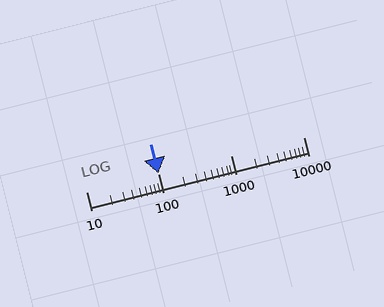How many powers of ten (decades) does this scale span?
The scale spans 3 decades, from 10 to 10000.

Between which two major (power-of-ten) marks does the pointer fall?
The pointer is between 100 and 1000.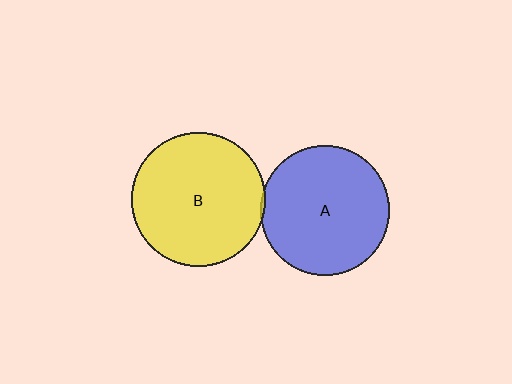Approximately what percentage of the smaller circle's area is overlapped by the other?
Approximately 5%.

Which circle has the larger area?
Circle B (yellow).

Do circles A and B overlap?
Yes.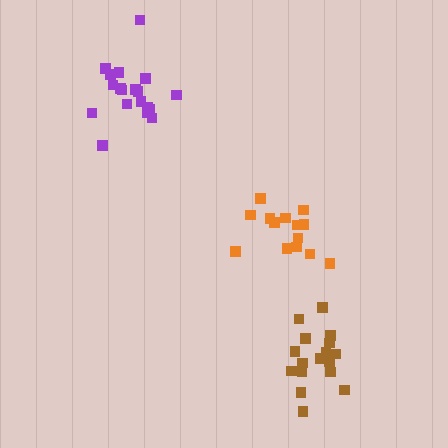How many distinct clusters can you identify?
There are 3 distinct clusters.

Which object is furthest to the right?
The brown cluster is rightmost.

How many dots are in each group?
Group 1: 19 dots, Group 2: 17 dots, Group 3: 14 dots (50 total).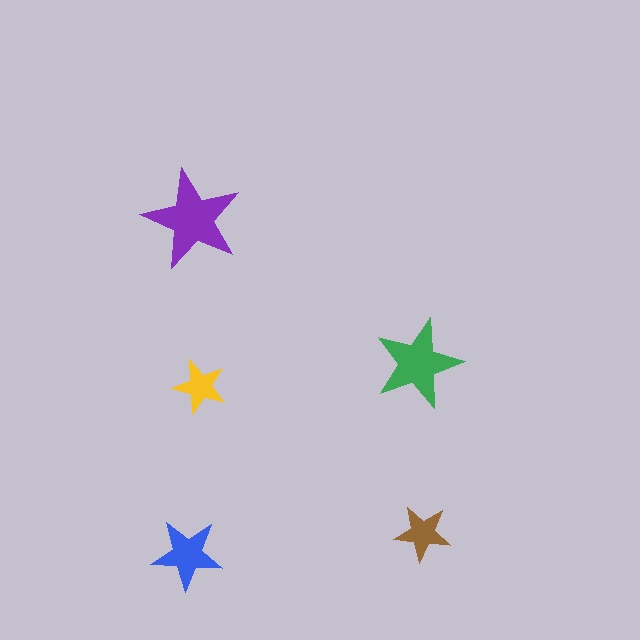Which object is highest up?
The purple star is topmost.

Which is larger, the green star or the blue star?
The green one.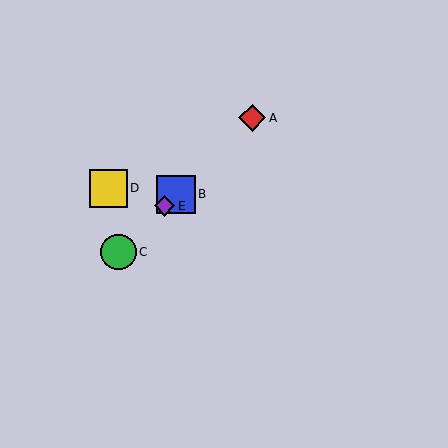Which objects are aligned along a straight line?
Objects A, B, C, E are aligned along a straight line.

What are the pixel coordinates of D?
Object D is at (108, 188).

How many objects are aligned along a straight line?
4 objects (A, B, C, E) are aligned along a straight line.